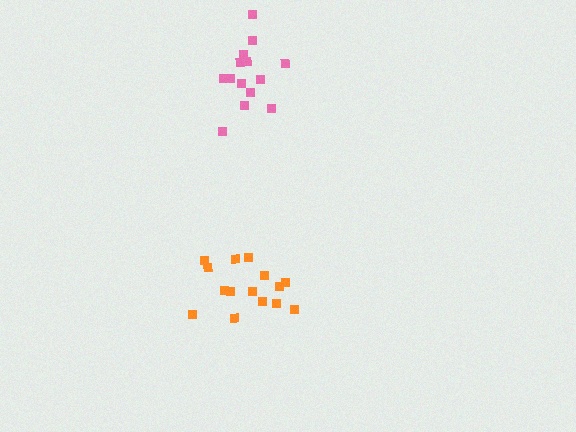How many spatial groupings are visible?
There are 2 spatial groupings.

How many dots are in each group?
Group 1: 14 dots, Group 2: 15 dots (29 total).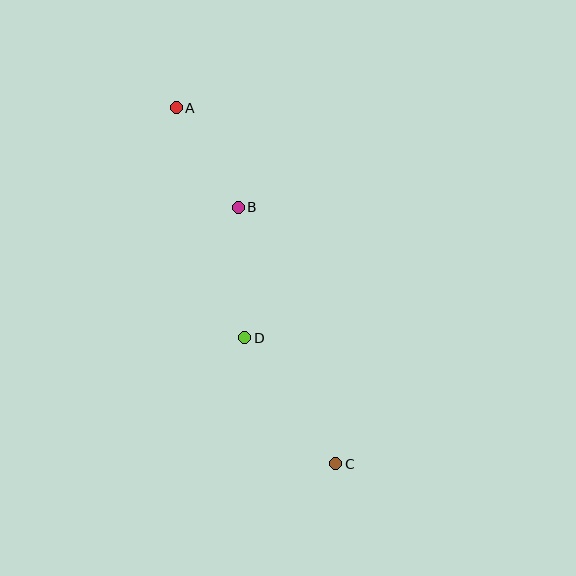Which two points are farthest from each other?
Points A and C are farthest from each other.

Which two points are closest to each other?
Points A and B are closest to each other.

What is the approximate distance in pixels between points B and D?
The distance between B and D is approximately 131 pixels.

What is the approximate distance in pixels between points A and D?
The distance between A and D is approximately 240 pixels.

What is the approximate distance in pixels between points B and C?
The distance between B and C is approximately 274 pixels.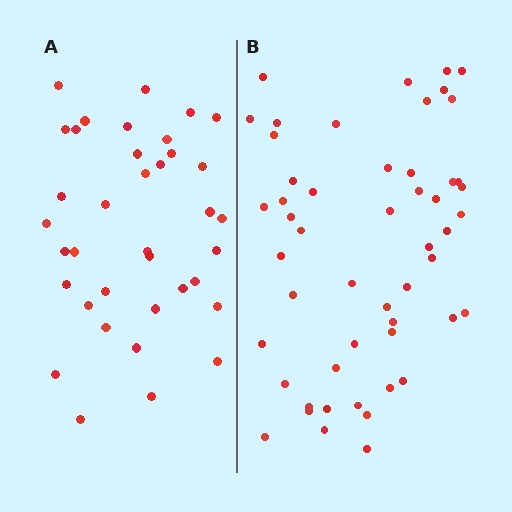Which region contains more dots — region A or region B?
Region B (the right region) has more dots.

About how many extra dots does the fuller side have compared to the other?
Region B has approximately 15 more dots than region A.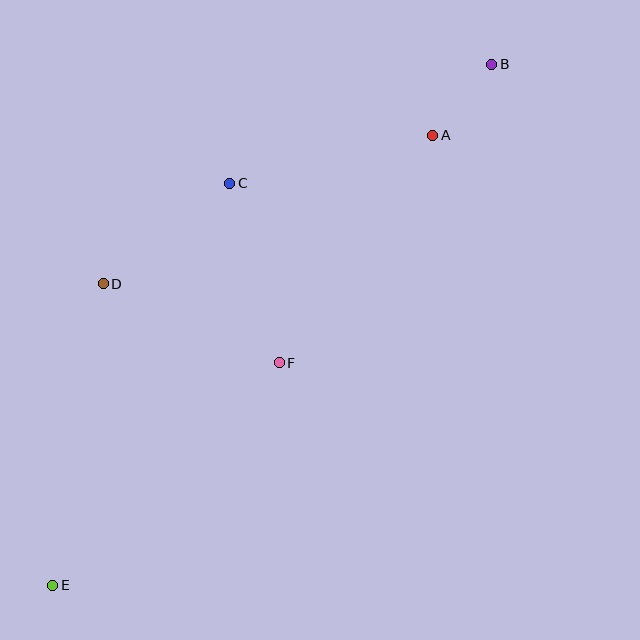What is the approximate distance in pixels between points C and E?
The distance between C and E is approximately 439 pixels.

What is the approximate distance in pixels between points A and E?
The distance between A and E is approximately 589 pixels.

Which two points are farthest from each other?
Points B and E are farthest from each other.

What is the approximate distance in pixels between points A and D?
The distance between A and D is approximately 362 pixels.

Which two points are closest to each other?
Points A and B are closest to each other.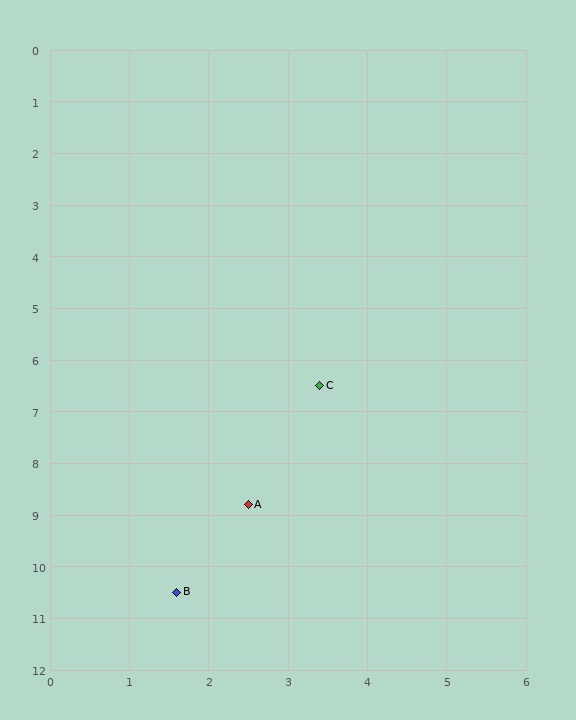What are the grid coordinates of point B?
Point B is at approximately (1.6, 10.5).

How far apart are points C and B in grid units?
Points C and B are about 4.4 grid units apart.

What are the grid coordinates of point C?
Point C is at approximately (3.4, 6.5).